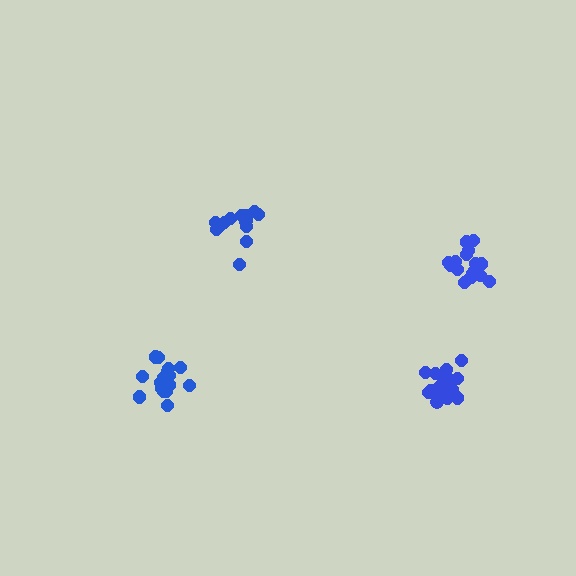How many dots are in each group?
Group 1: 14 dots, Group 2: 17 dots, Group 3: 20 dots, Group 4: 16 dots (67 total).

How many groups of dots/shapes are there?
There are 4 groups.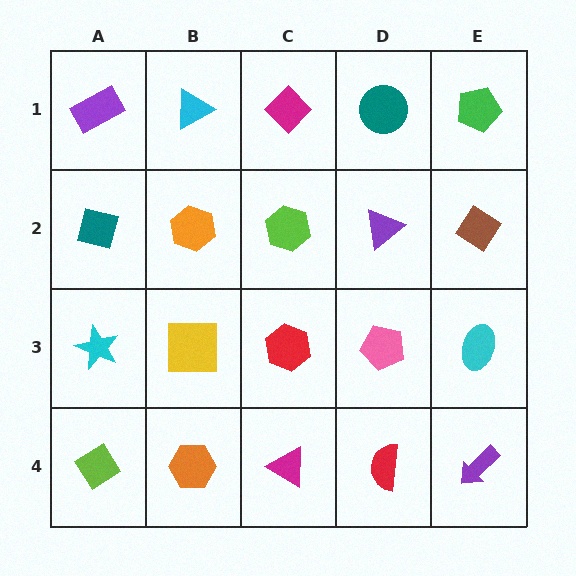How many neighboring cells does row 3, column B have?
4.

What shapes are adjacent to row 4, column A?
A cyan star (row 3, column A), an orange hexagon (row 4, column B).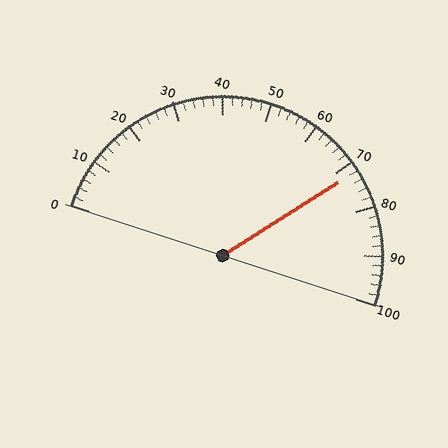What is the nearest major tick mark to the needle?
The nearest major tick mark is 70.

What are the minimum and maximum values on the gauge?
The gauge ranges from 0 to 100.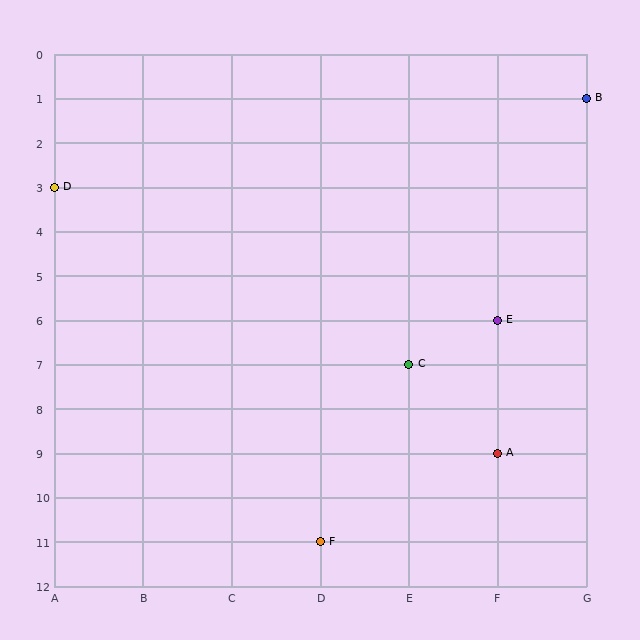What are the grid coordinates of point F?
Point F is at grid coordinates (D, 11).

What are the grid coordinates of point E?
Point E is at grid coordinates (F, 6).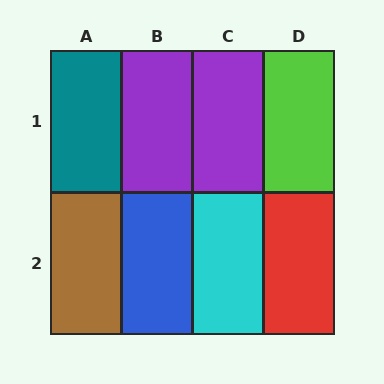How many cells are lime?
1 cell is lime.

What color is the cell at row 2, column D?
Red.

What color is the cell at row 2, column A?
Brown.